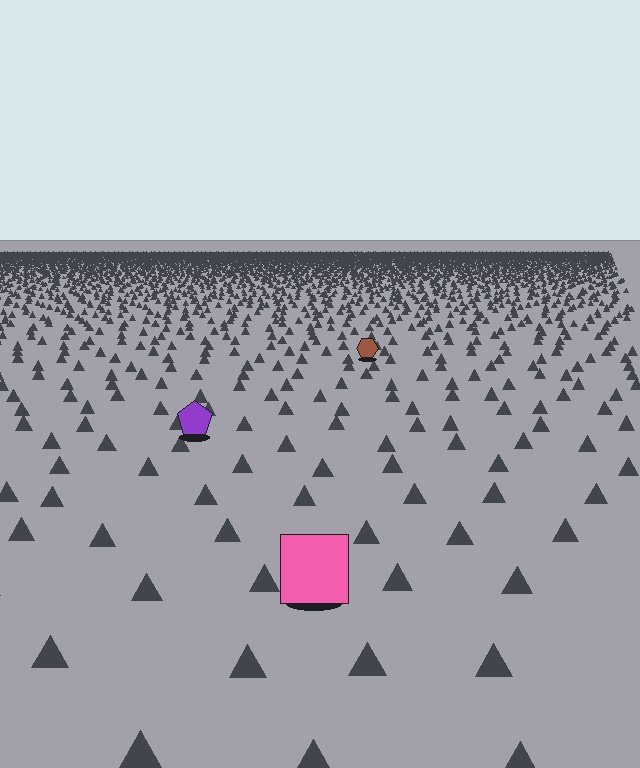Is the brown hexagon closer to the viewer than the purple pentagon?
No. The purple pentagon is closer — you can tell from the texture gradient: the ground texture is coarser near it.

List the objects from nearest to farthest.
From nearest to farthest: the pink square, the purple pentagon, the brown hexagon.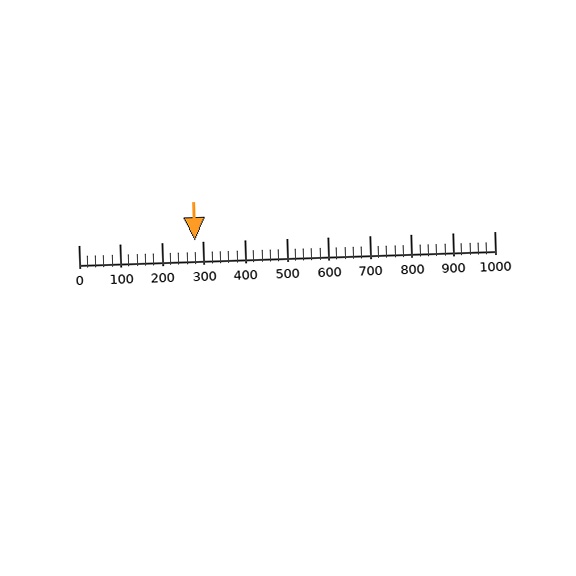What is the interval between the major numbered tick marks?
The major tick marks are spaced 100 units apart.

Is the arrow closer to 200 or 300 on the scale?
The arrow is closer to 300.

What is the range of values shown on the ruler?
The ruler shows values from 0 to 1000.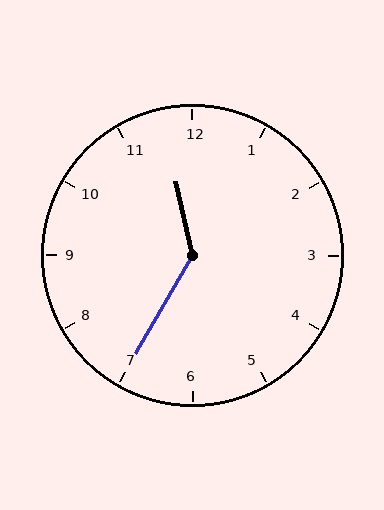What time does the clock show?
11:35.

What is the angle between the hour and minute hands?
Approximately 138 degrees.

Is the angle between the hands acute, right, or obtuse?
It is obtuse.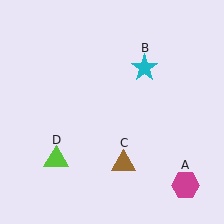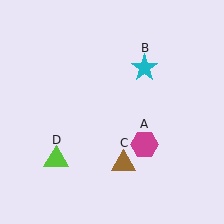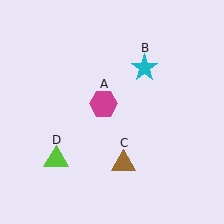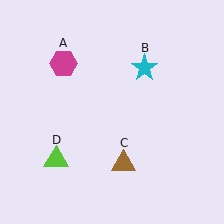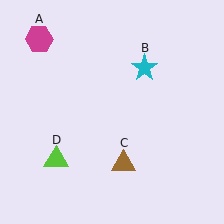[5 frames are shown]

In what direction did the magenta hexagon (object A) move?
The magenta hexagon (object A) moved up and to the left.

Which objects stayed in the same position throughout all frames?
Cyan star (object B) and brown triangle (object C) and lime triangle (object D) remained stationary.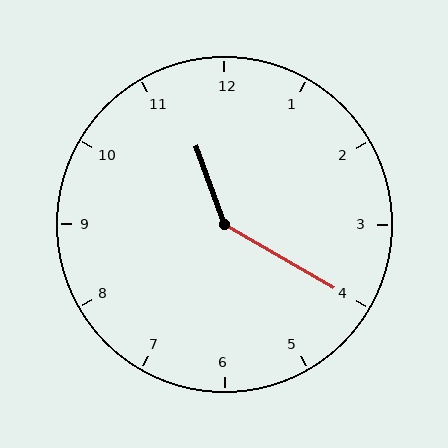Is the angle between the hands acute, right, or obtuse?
It is obtuse.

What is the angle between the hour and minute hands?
Approximately 140 degrees.